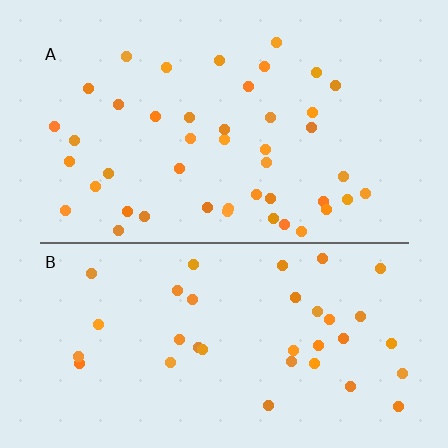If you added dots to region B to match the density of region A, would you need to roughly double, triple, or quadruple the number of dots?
Approximately double.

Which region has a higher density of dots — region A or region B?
A (the top).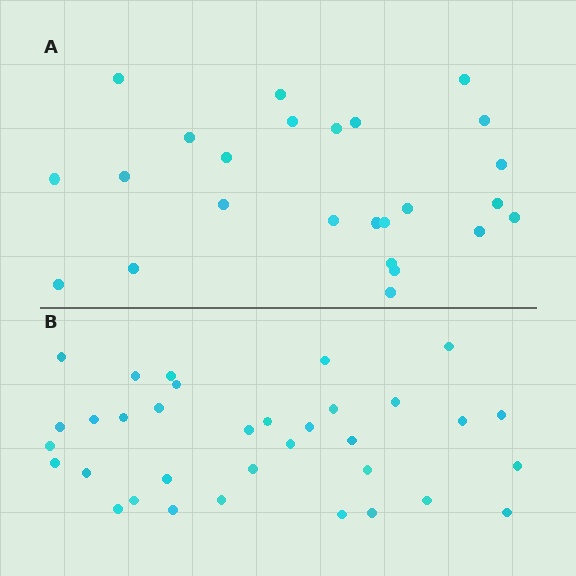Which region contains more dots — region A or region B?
Region B (the bottom region) has more dots.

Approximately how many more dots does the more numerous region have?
Region B has roughly 8 or so more dots than region A.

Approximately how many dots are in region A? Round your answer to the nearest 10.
About 20 dots. (The exact count is 25, which rounds to 20.)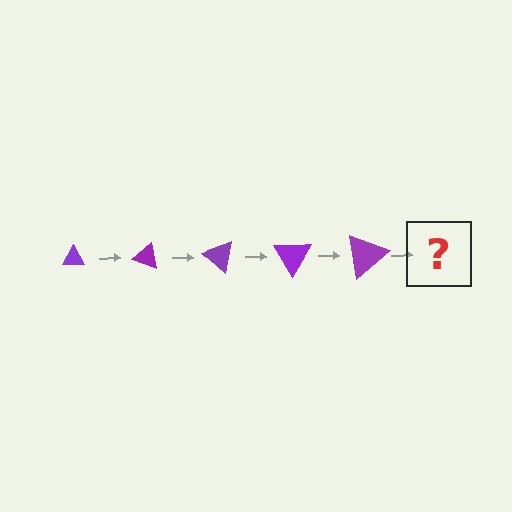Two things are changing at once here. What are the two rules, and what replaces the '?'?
The two rules are that the triangle grows larger each step and it rotates 20 degrees each step. The '?' should be a triangle, larger than the previous one and rotated 100 degrees from the start.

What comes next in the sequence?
The next element should be a triangle, larger than the previous one and rotated 100 degrees from the start.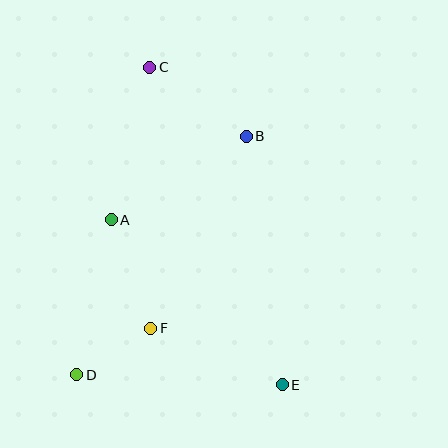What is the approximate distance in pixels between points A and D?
The distance between A and D is approximately 159 pixels.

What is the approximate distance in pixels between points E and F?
The distance between E and F is approximately 143 pixels.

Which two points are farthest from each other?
Points C and E are farthest from each other.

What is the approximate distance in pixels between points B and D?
The distance between B and D is approximately 293 pixels.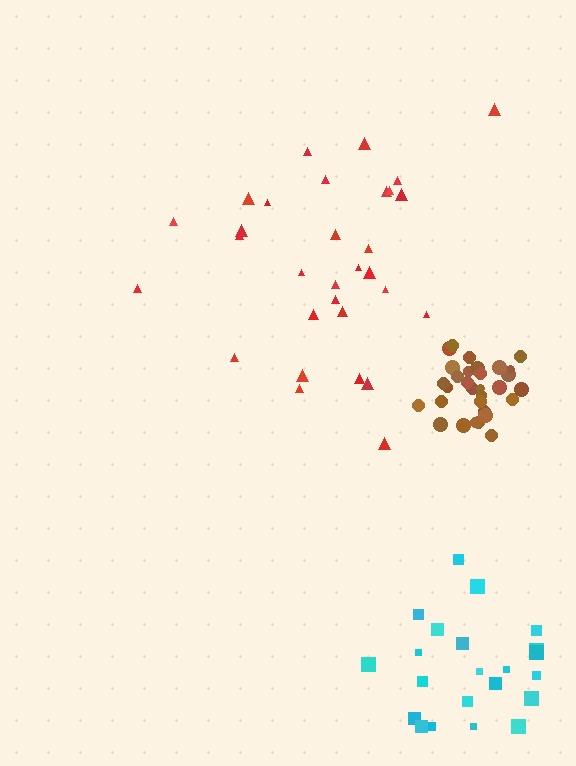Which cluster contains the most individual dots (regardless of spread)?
Red (31).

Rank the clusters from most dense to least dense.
brown, red, cyan.